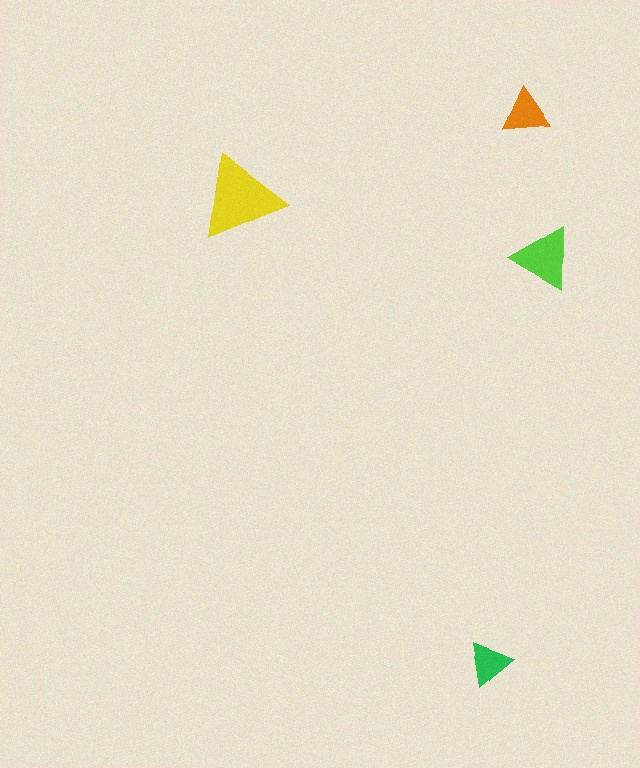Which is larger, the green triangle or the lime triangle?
The lime one.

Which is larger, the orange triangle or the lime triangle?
The lime one.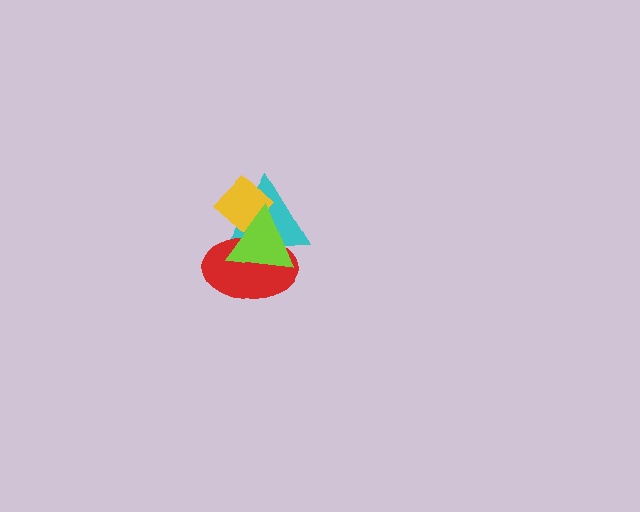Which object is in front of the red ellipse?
The lime triangle is in front of the red ellipse.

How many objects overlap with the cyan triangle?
3 objects overlap with the cyan triangle.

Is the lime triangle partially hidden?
No, no other shape covers it.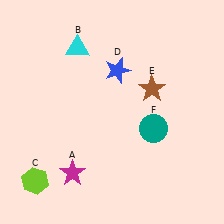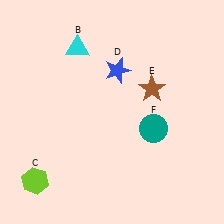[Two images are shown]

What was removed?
The magenta star (A) was removed in Image 2.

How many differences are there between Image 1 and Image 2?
There is 1 difference between the two images.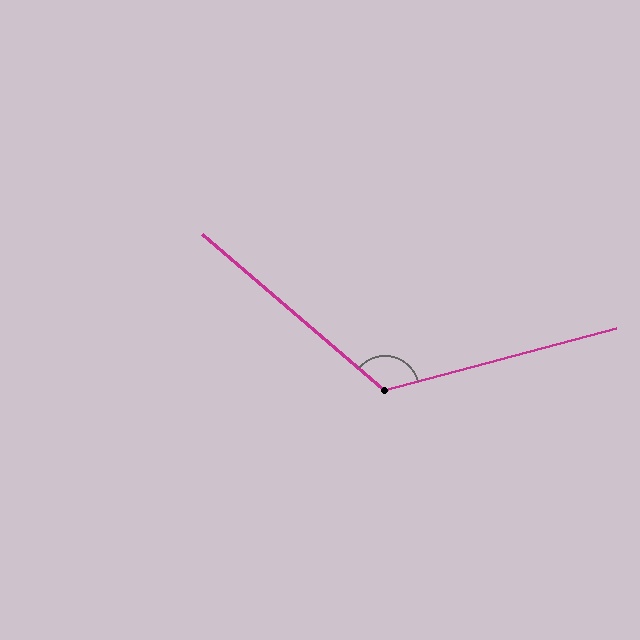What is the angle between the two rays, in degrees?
Approximately 125 degrees.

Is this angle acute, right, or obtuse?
It is obtuse.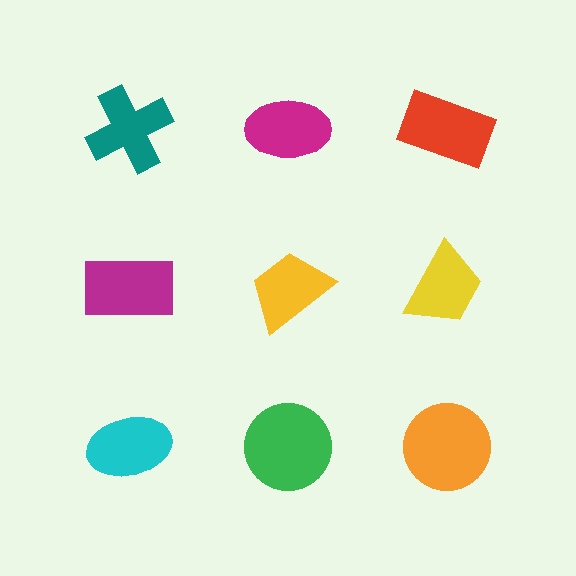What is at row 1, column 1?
A teal cross.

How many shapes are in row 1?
3 shapes.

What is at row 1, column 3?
A red rectangle.